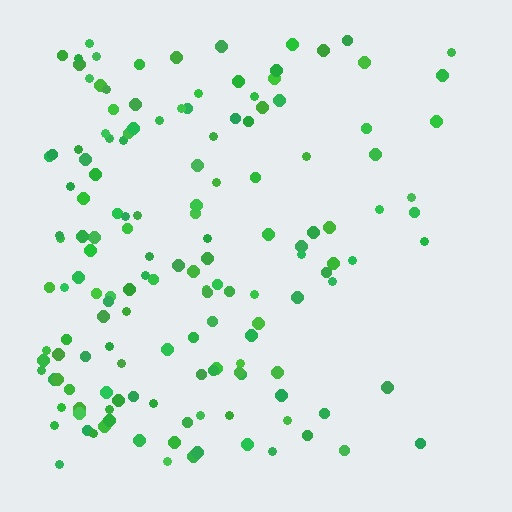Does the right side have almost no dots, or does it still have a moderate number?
Still a moderate number, just noticeably fewer than the left.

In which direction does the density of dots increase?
From right to left, with the left side densest.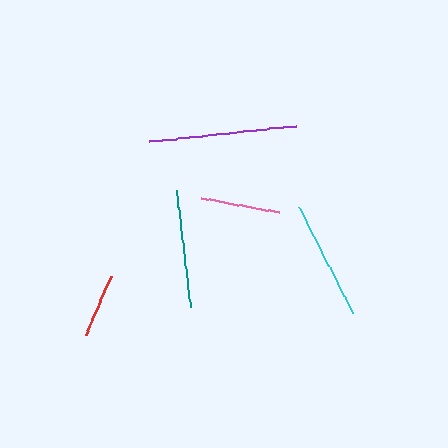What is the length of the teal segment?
The teal segment is approximately 119 pixels long.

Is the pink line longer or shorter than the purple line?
The purple line is longer than the pink line.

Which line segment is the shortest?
The red line is the shortest at approximately 64 pixels.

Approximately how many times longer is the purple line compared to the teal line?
The purple line is approximately 1.2 times the length of the teal line.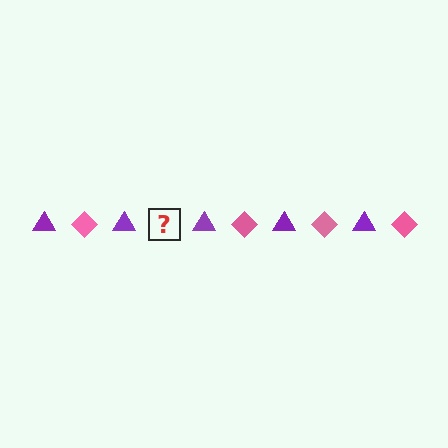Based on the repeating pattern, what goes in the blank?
The blank should be a pink diamond.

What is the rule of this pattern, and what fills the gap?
The rule is that the pattern alternates between purple triangle and pink diamond. The gap should be filled with a pink diamond.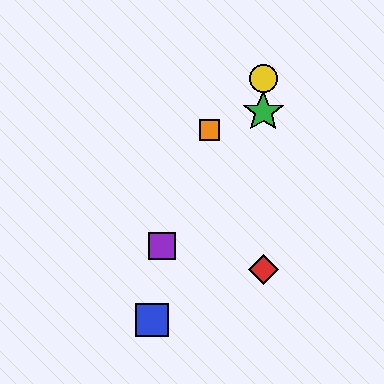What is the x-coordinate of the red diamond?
The red diamond is at x≈263.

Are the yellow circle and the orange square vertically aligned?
No, the yellow circle is at x≈263 and the orange square is at x≈209.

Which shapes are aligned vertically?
The red diamond, the green star, the yellow circle are aligned vertically.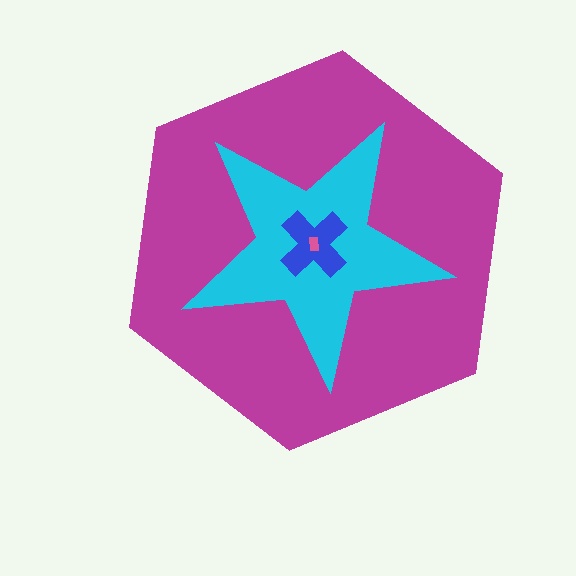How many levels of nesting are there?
4.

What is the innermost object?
The pink rectangle.